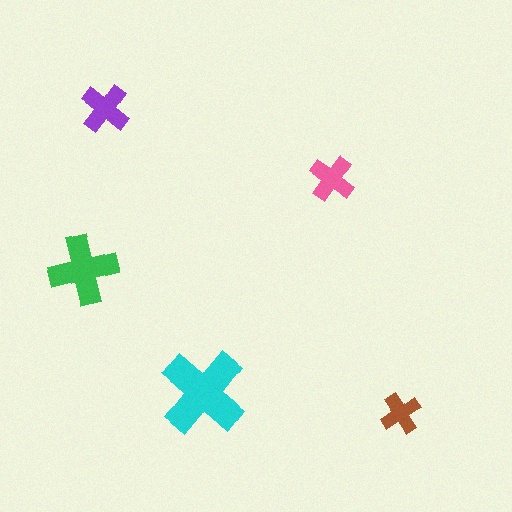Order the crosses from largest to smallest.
the cyan one, the green one, the purple one, the pink one, the brown one.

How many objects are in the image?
There are 5 objects in the image.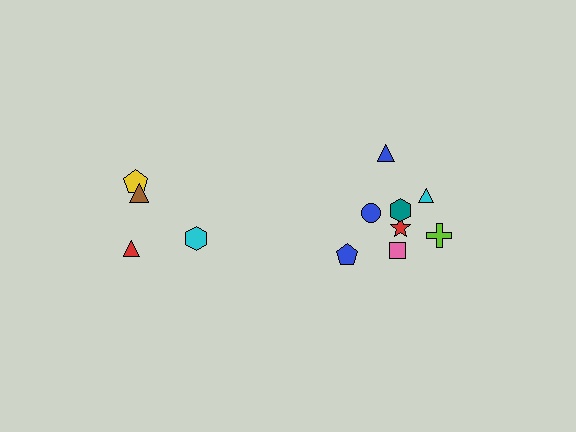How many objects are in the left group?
There are 4 objects.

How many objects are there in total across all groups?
There are 12 objects.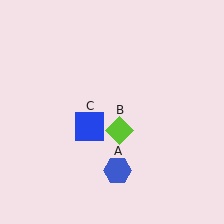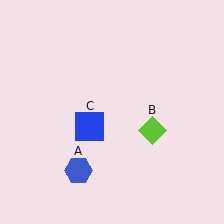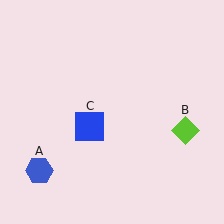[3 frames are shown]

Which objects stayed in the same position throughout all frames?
Blue square (object C) remained stationary.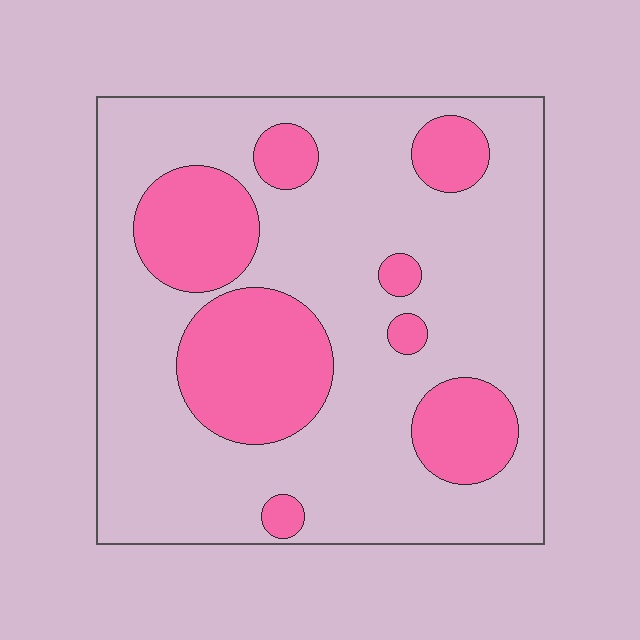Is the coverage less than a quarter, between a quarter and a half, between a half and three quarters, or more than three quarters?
Between a quarter and a half.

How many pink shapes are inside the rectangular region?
8.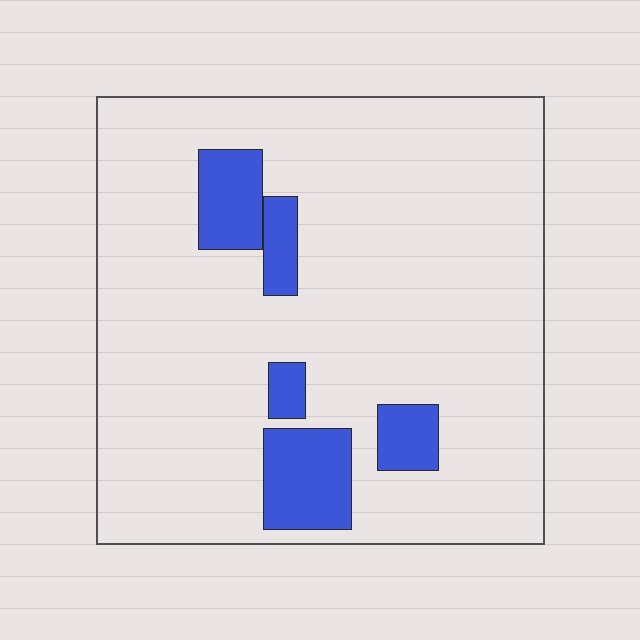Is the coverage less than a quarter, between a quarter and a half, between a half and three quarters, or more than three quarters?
Less than a quarter.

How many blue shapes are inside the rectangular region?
5.